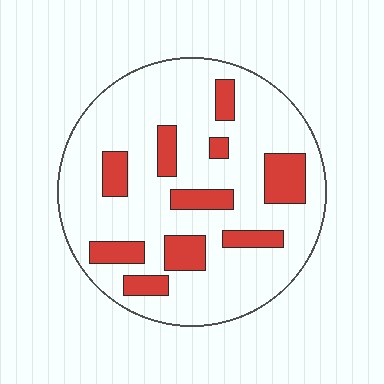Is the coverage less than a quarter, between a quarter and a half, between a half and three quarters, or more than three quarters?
Less than a quarter.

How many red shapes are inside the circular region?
10.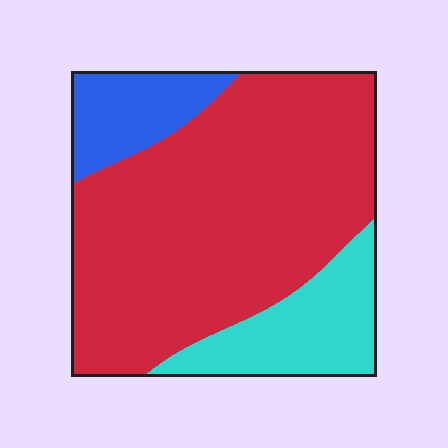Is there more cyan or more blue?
Cyan.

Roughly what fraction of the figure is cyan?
Cyan takes up less than a quarter of the figure.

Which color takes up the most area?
Red, at roughly 70%.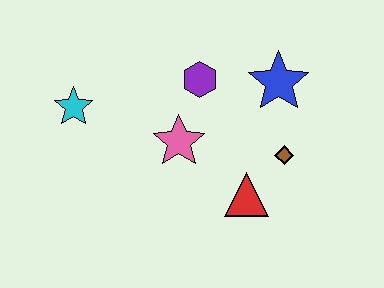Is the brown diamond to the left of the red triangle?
No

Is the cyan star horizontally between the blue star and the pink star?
No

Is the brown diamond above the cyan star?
No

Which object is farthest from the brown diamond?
The cyan star is farthest from the brown diamond.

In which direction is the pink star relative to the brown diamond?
The pink star is to the left of the brown diamond.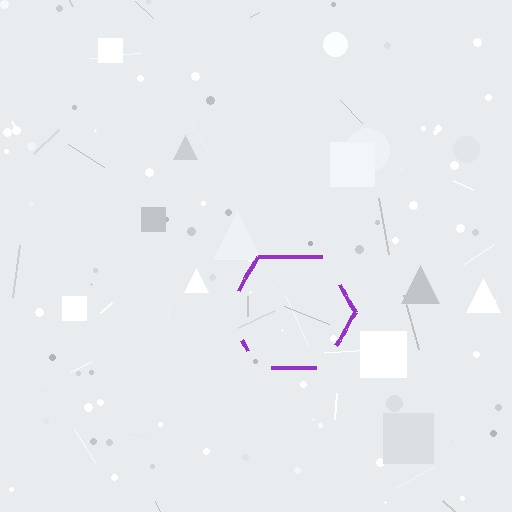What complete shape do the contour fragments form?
The contour fragments form a hexagon.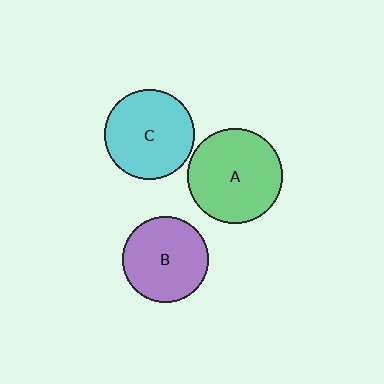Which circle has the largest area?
Circle A (green).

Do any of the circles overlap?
No, none of the circles overlap.